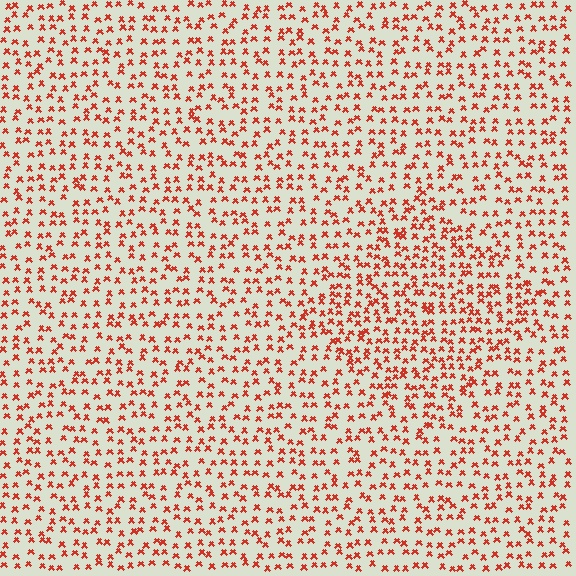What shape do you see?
I see a diamond.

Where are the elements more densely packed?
The elements are more densely packed inside the diamond boundary.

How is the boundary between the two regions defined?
The boundary is defined by a change in element density (approximately 1.5x ratio). All elements are the same color, size, and shape.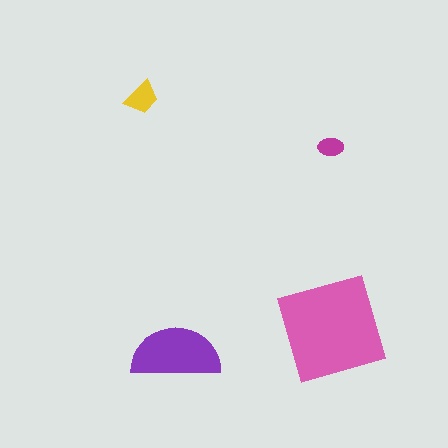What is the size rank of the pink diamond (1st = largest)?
1st.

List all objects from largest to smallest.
The pink diamond, the purple semicircle, the yellow trapezoid, the magenta ellipse.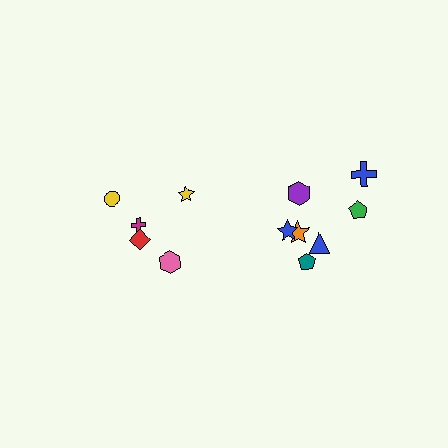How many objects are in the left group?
There are 5 objects.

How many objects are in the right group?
There are 7 objects.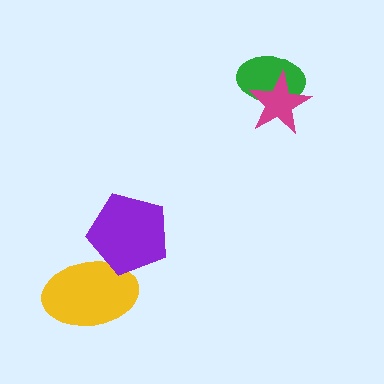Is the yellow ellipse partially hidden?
Yes, it is partially covered by another shape.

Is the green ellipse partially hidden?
Yes, it is partially covered by another shape.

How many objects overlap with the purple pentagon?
1 object overlaps with the purple pentagon.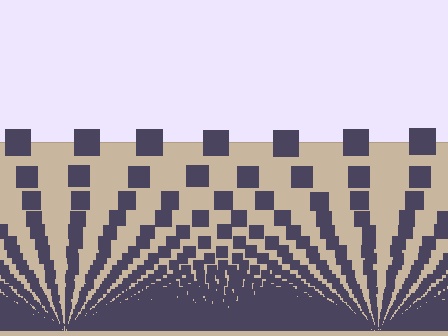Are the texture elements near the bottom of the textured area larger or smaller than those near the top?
Smaller. The gradient is inverted — elements near the bottom are smaller and denser.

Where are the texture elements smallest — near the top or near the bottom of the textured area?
Near the bottom.